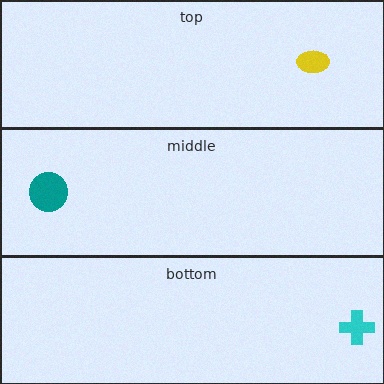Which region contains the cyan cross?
The bottom region.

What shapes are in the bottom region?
The cyan cross.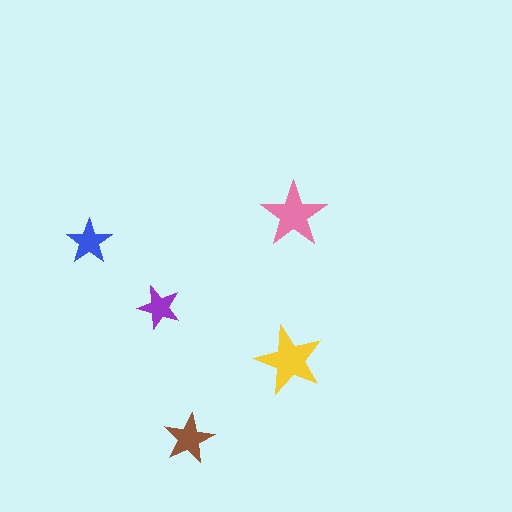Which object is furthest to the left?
The blue star is leftmost.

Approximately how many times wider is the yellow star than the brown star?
About 1.5 times wider.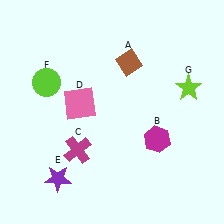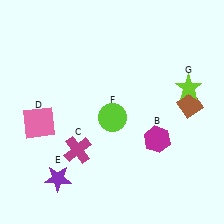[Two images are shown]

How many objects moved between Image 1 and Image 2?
3 objects moved between the two images.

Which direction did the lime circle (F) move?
The lime circle (F) moved right.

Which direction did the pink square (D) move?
The pink square (D) moved left.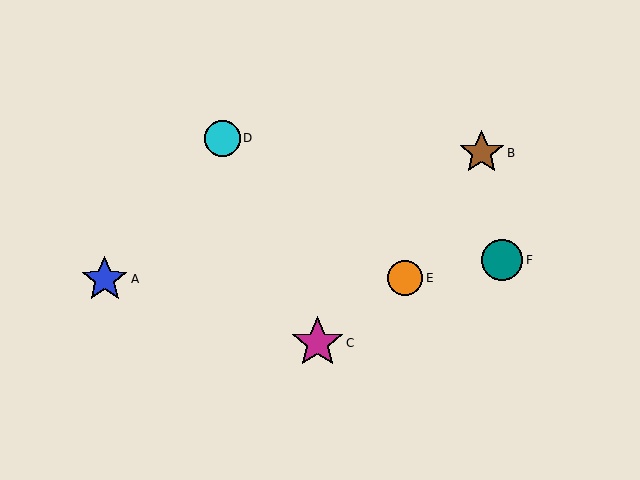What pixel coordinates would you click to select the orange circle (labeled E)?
Click at (405, 278) to select the orange circle E.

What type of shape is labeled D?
Shape D is a cyan circle.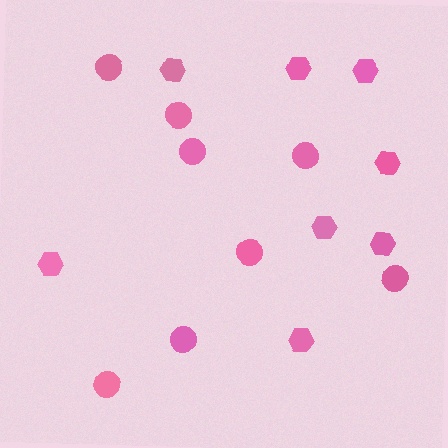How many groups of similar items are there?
There are 2 groups: one group of circles (8) and one group of hexagons (8).